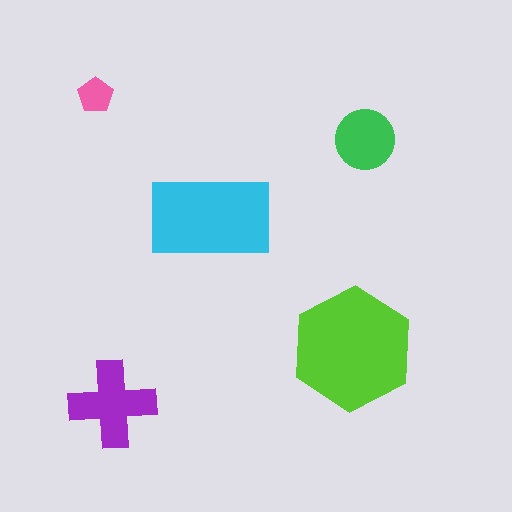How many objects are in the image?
There are 5 objects in the image.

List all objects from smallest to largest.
The pink pentagon, the green circle, the purple cross, the cyan rectangle, the lime hexagon.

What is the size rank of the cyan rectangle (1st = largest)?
2nd.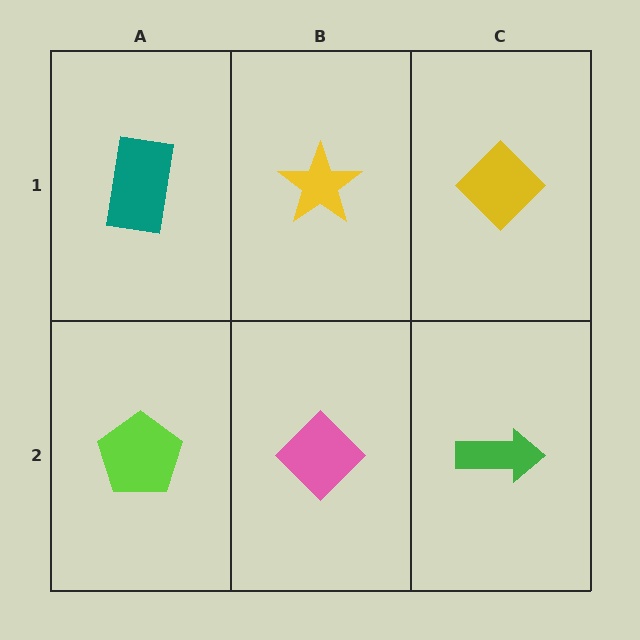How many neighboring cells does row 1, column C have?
2.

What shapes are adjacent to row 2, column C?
A yellow diamond (row 1, column C), a pink diamond (row 2, column B).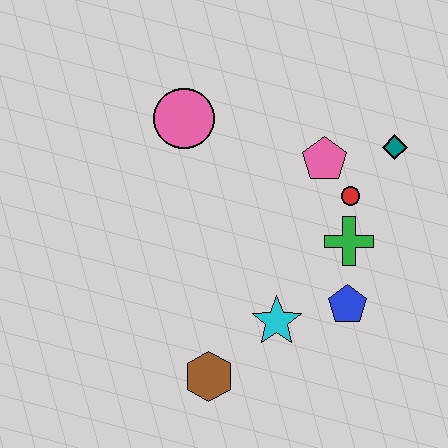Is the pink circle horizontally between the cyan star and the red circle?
No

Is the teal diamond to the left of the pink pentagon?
No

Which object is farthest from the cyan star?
The pink circle is farthest from the cyan star.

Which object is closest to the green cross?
The red circle is closest to the green cross.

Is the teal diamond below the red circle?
No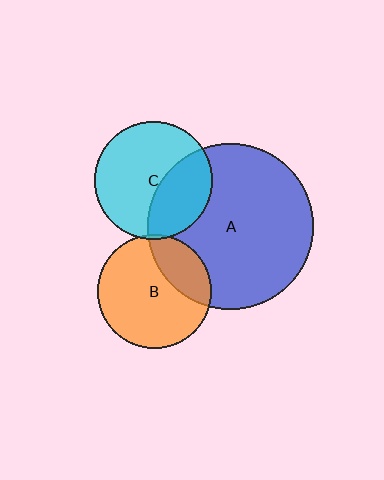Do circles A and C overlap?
Yes.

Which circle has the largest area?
Circle A (blue).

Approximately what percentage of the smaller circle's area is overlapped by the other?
Approximately 35%.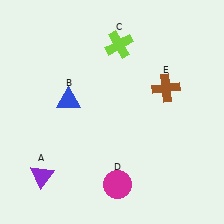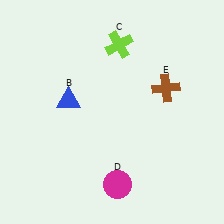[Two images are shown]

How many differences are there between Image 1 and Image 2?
There is 1 difference between the two images.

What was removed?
The purple triangle (A) was removed in Image 2.